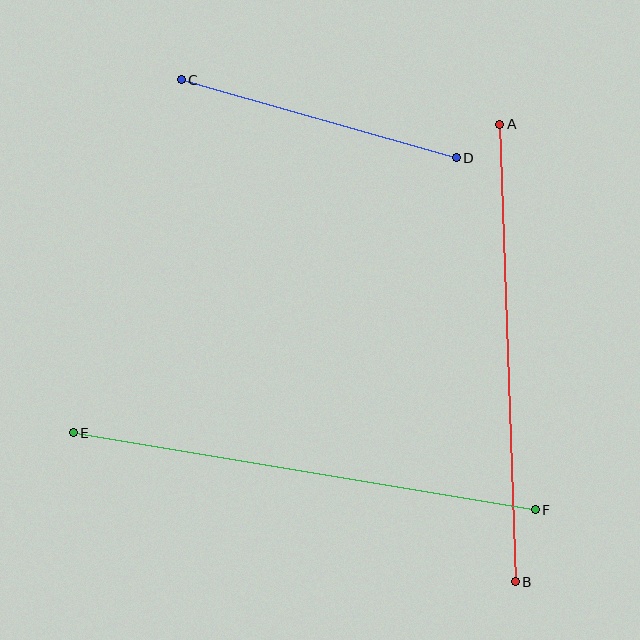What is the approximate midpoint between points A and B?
The midpoint is at approximately (508, 353) pixels.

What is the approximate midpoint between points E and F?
The midpoint is at approximately (304, 471) pixels.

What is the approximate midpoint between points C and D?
The midpoint is at approximately (319, 119) pixels.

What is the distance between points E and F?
The distance is approximately 469 pixels.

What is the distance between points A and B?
The distance is approximately 458 pixels.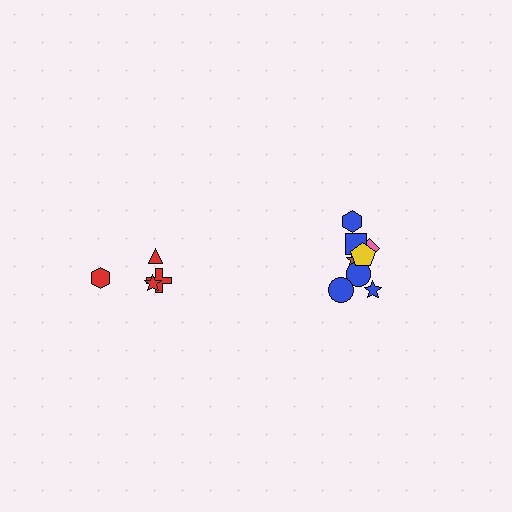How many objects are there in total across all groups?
There are 12 objects.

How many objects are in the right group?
There are 8 objects.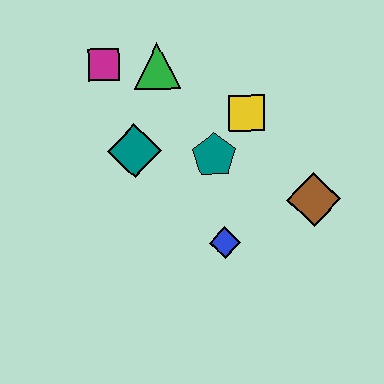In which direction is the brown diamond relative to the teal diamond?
The brown diamond is to the right of the teal diamond.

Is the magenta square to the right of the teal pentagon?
No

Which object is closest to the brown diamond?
The blue diamond is closest to the brown diamond.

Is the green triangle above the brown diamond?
Yes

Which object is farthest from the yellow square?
The magenta square is farthest from the yellow square.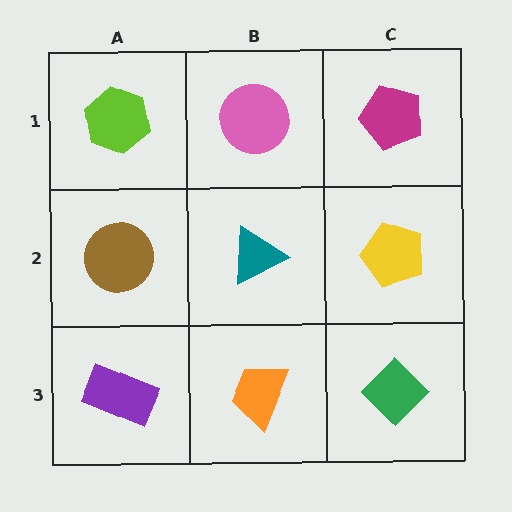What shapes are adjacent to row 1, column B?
A teal triangle (row 2, column B), a lime hexagon (row 1, column A), a magenta pentagon (row 1, column C).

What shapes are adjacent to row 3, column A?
A brown circle (row 2, column A), an orange trapezoid (row 3, column B).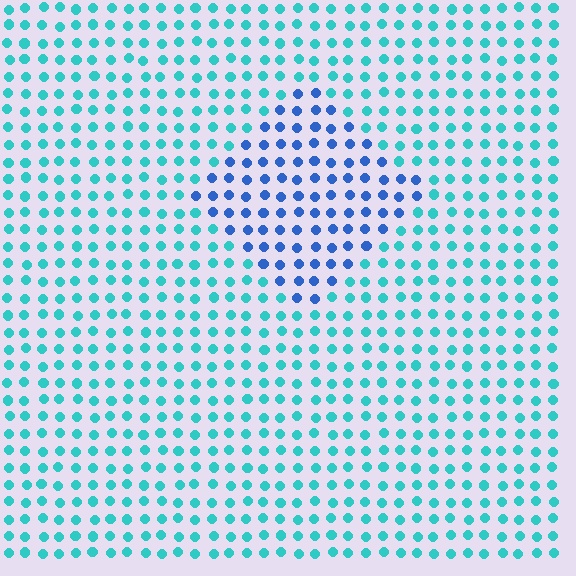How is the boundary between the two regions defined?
The boundary is defined purely by a slight shift in hue (about 42 degrees). Spacing, size, and orientation are identical on both sides.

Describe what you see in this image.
The image is filled with small cyan elements in a uniform arrangement. A diamond-shaped region is visible where the elements are tinted to a slightly different hue, forming a subtle color boundary.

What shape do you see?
I see a diamond.